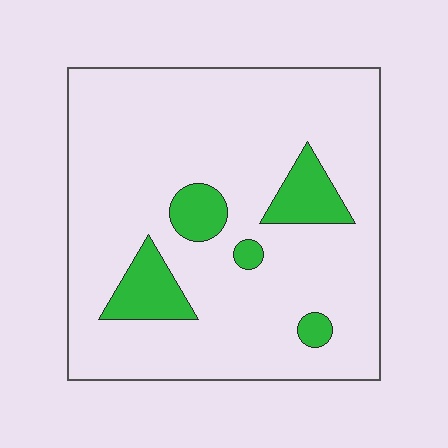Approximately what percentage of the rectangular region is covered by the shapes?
Approximately 15%.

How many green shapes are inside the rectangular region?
5.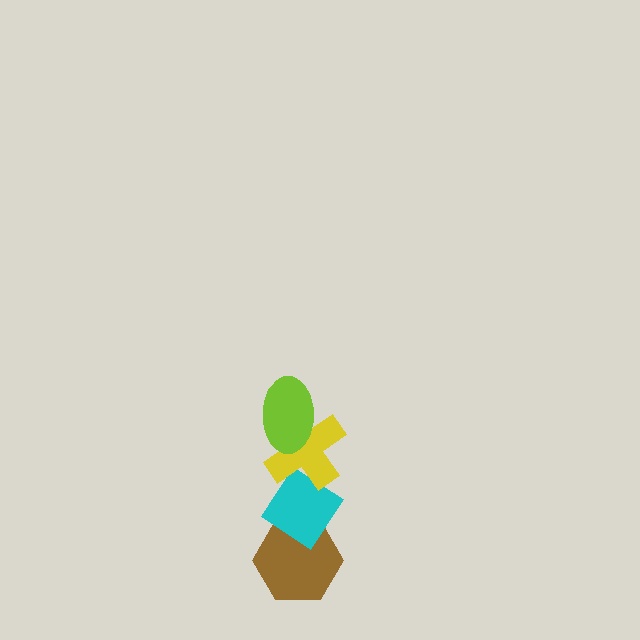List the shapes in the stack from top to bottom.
From top to bottom: the lime ellipse, the yellow cross, the cyan diamond, the brown hexagon.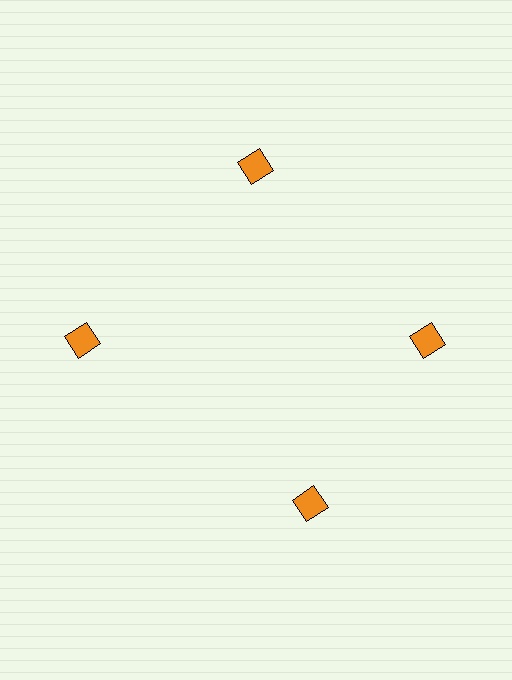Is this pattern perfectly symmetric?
No. The 4 orange squares are arranged in a ring, but one element near the 6 o'clock position is rotated out of alignment along the ring, breaking the 4-fold rotational symmetry.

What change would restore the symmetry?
The symmetry would be restored by rotating it back into even spacing with its neighbors so that all 4 squares sit at equal angles and equal distance from the center.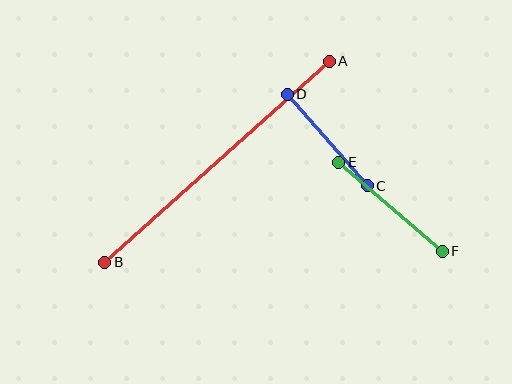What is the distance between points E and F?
The distance is approximately 136 pixels.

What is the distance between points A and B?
The distance is approximately 302 pixels.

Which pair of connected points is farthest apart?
Points A and B are farthest apart.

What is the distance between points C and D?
The distance is approximately 122 pixels.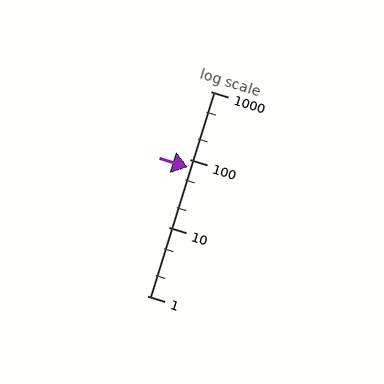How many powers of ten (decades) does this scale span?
The scale spans 3 decades, from 1 to 1000.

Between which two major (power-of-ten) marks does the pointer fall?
The pointer is between 10 and 100.